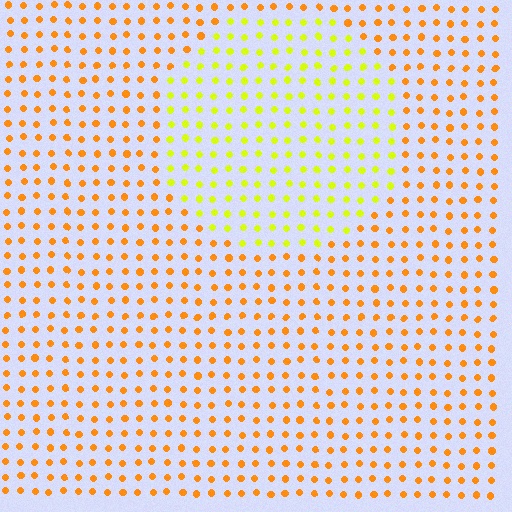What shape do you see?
I see a circle.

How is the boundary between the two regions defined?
The boundary is defined purely by a slight shift in hue (about 39 degrees). Spacing, size, and orientation are identical on both sides.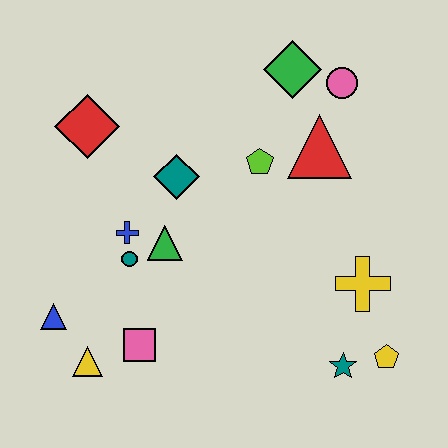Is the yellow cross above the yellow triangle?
Yes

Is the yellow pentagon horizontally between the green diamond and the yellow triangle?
No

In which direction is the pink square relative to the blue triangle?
The pink square is to the right of the blue triangle.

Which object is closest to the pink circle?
The green diamond is closest to the pink circle.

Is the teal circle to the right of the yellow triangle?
Yes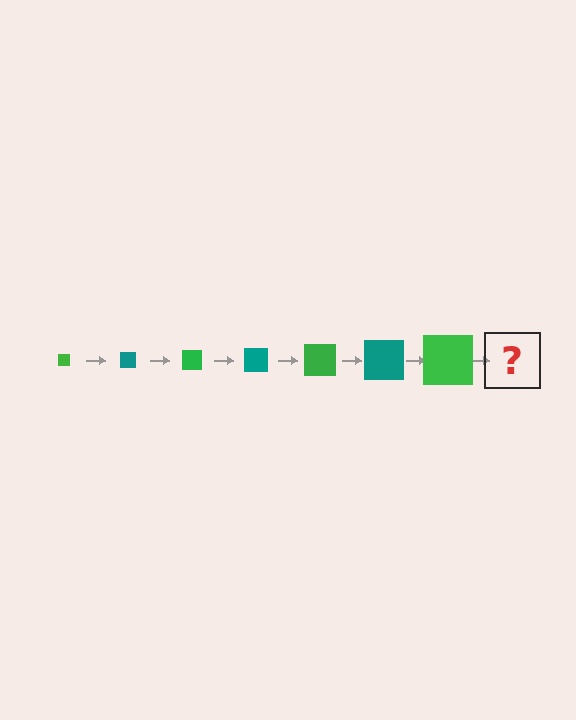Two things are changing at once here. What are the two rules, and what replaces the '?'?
The two rules are that the square grows larger each step and the color cycles through green and teal. The '?' should be a teal square, larger than the previous one.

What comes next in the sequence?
The next element should be a teal square, larger than the previous one.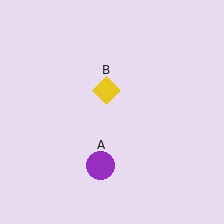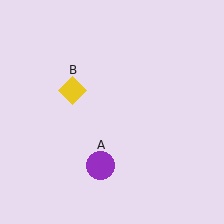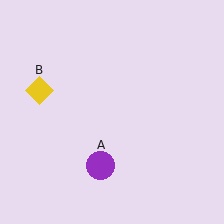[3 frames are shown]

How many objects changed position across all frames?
1 object changed position: yellow diamond (object B).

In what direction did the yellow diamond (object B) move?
The yellow diamond (object B) moved left.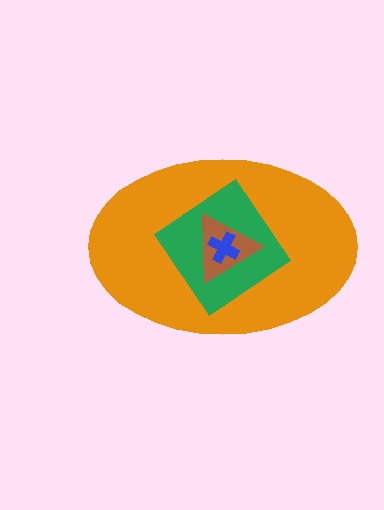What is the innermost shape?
The blue cross.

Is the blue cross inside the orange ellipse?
Yes.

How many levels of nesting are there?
4.